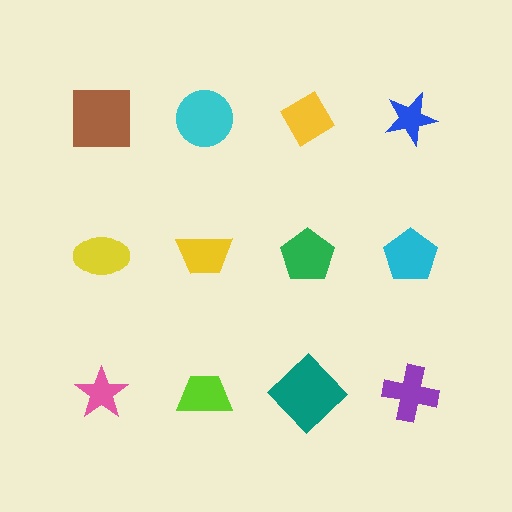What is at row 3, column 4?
A purple cross.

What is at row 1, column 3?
A yellow diamond.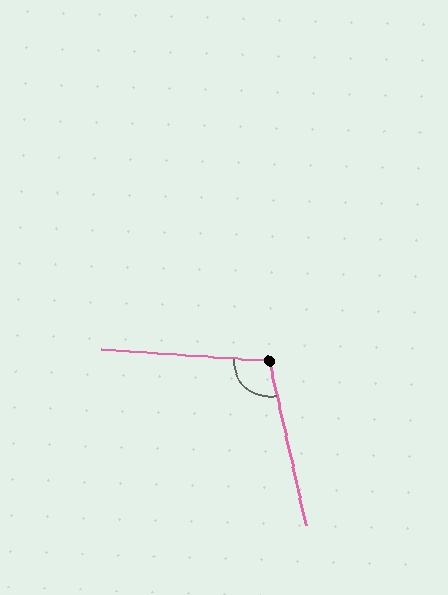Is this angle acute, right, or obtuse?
It is obtuse.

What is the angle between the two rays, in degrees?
Approximately 107 degrees.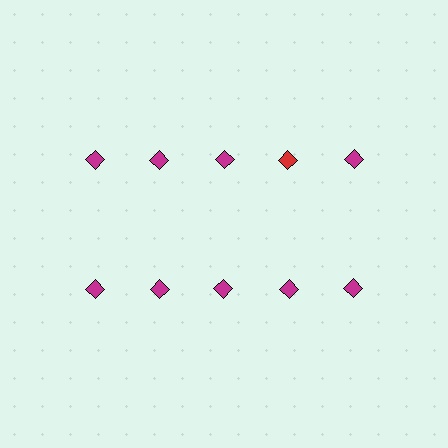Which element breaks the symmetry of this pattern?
The red diamond in the top row, second from right column breaks the symmetry. All other shapes are magenta diamonds.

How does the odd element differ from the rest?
It has a different color: red instead of magenta.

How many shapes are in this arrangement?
There are 10 shapes arranged in a grid pattern.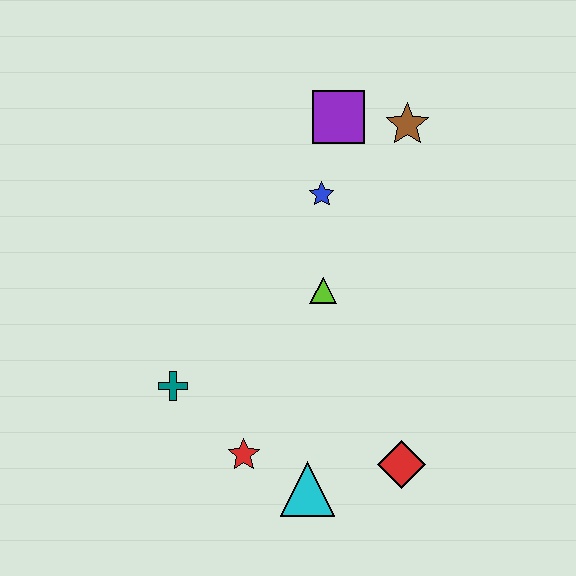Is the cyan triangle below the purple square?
Yes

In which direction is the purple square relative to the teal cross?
The purple square is above the teal cross.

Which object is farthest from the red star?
The brown star is farthest from the red star.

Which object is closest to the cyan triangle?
The red star is closest to the cyan triangle.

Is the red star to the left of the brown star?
Yes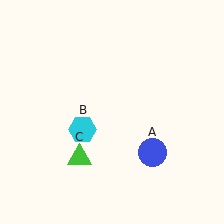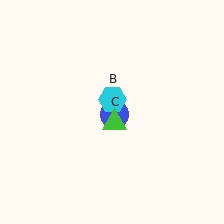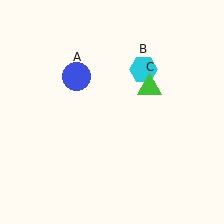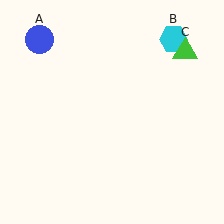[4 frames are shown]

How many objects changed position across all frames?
3 objects changed position: blue circle (object A), cyan hexagon (object B), green triangle (object C).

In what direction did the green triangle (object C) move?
The green triangle (object C) moved up and to the right.